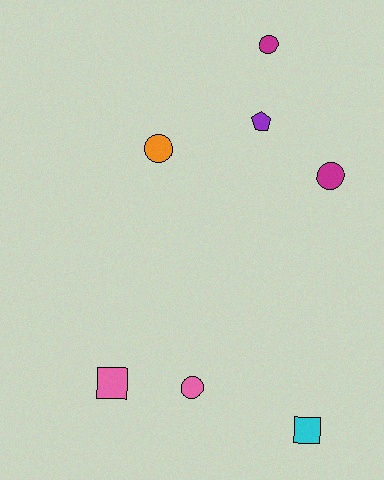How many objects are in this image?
There are 7 objects.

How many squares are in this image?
There are 2 squares.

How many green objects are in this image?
There are no green objects.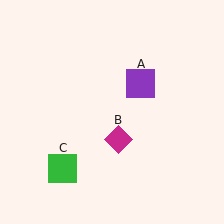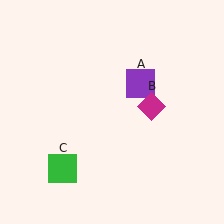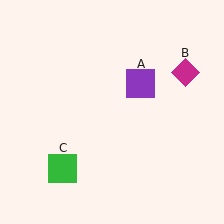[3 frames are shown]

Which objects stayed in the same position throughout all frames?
Purple square (object A) and green square (object C) remained stationary.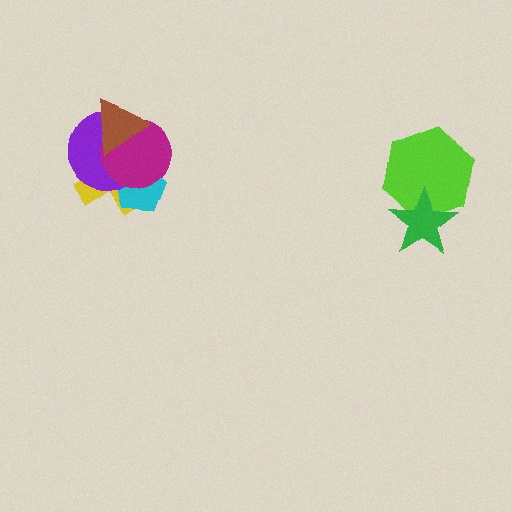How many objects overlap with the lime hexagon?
1 object overlaps with the lime hexagon.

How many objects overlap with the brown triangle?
3 objects overlap with the brown triangle.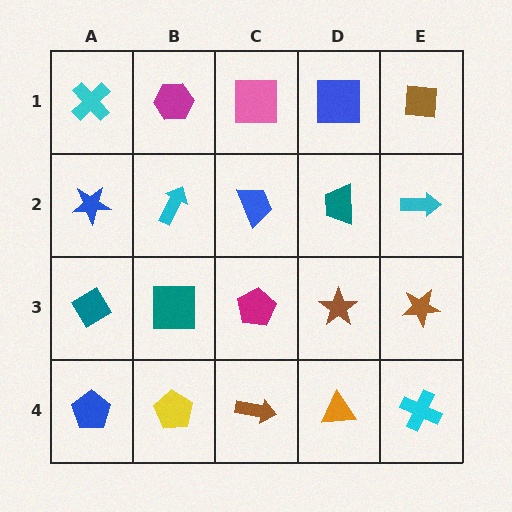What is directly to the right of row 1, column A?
A magenta hexagon.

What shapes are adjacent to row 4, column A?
A teal diamond (row 3, column A), a yellow pentagon (row 4, column B).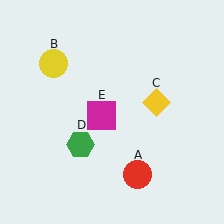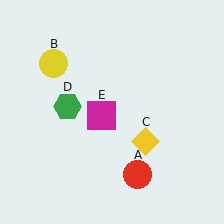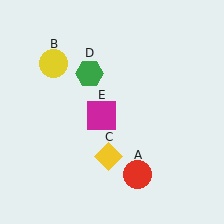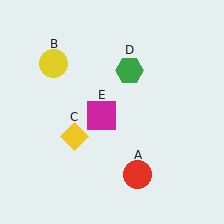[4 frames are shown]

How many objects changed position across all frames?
2 objects changed position: yellow diamond (object C), green hexagon (object D).